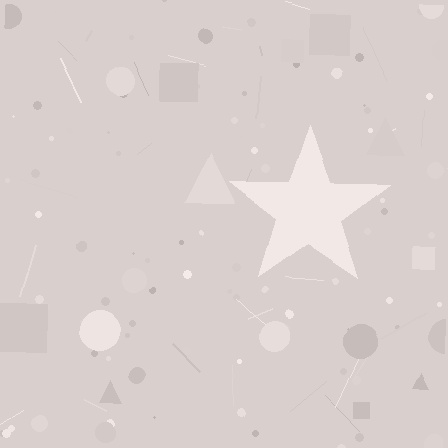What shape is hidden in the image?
A star is hidden in the image.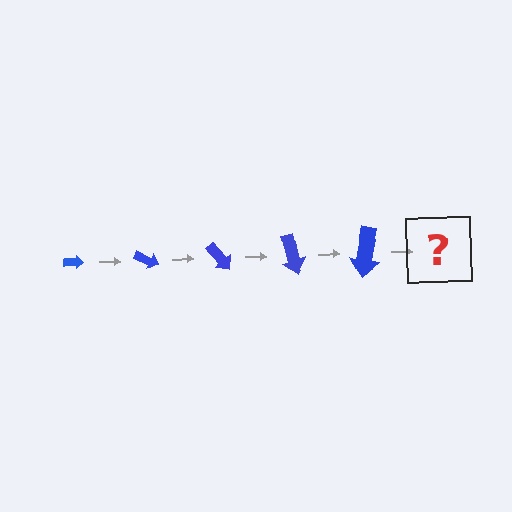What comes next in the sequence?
The next element should be an arrow, larger than the previous one and rotated 125 degrees from the start.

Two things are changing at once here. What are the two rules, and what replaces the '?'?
The two rules are that the arrow grows larger each step and it rotates 25 degrees each step. The '?' should be an arrow, larger than the previous one and rotated 125 degrees from the start.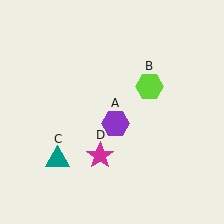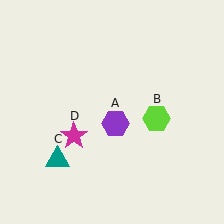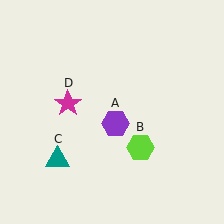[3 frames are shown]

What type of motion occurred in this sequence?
The lime hexagon (object B), magenta star (object D) rotated clockwise around the center of the scene.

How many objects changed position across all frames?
2 objects changed position: lime hexagon (object B), magenta star (object D).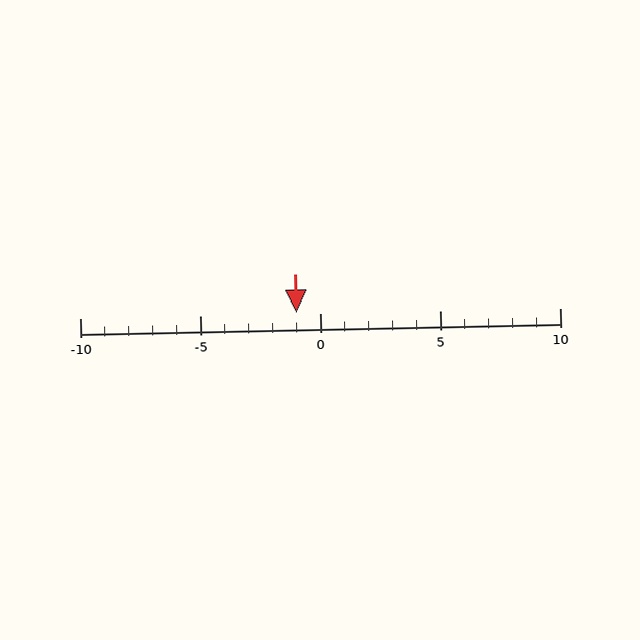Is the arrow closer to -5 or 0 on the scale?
The arrow is closer to 0.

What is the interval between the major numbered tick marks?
The major tick marks are spaced 5 units apart.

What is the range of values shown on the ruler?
The ruler shows values from -10 to 10.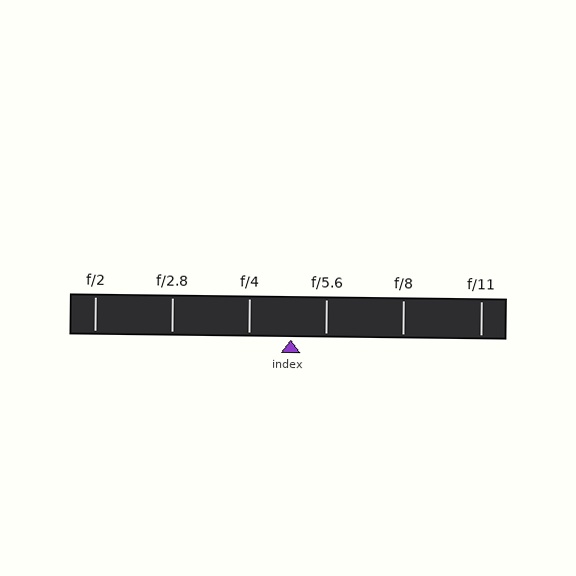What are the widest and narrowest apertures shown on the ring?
The widest aperture shown is f/2 and the narrowest is f/11.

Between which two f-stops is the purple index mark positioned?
The index mark is between f/4 and f/5.6.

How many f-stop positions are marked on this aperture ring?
There are 6 f-stop positions marked.